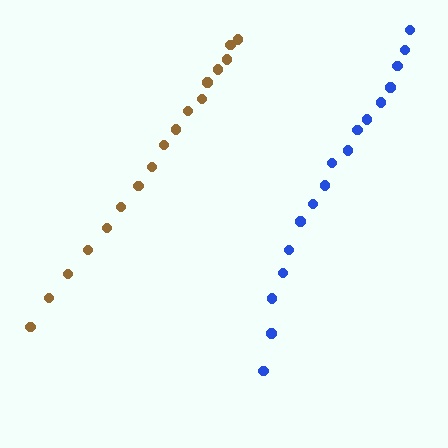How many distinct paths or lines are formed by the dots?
There are 2 distinct paths.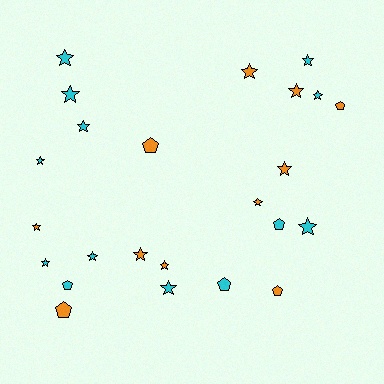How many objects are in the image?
There are 24 objects.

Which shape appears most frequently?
Star, with 17 objects.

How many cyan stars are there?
There are 10 cyan stars.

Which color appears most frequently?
Cyan, with 13 objects.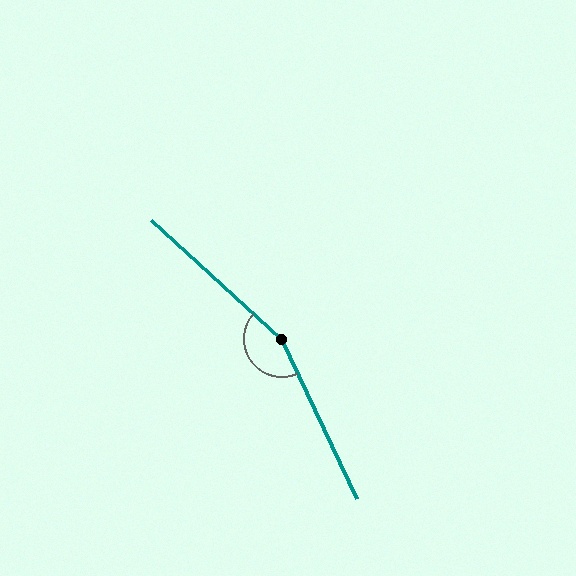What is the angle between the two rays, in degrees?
Approximately 157 degrees.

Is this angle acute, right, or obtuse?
It is obtuse.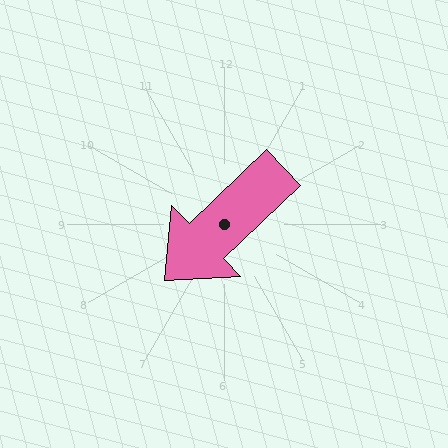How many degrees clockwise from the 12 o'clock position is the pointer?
Approximately 226 degrees.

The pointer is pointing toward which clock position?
Roughly 8 o'clock.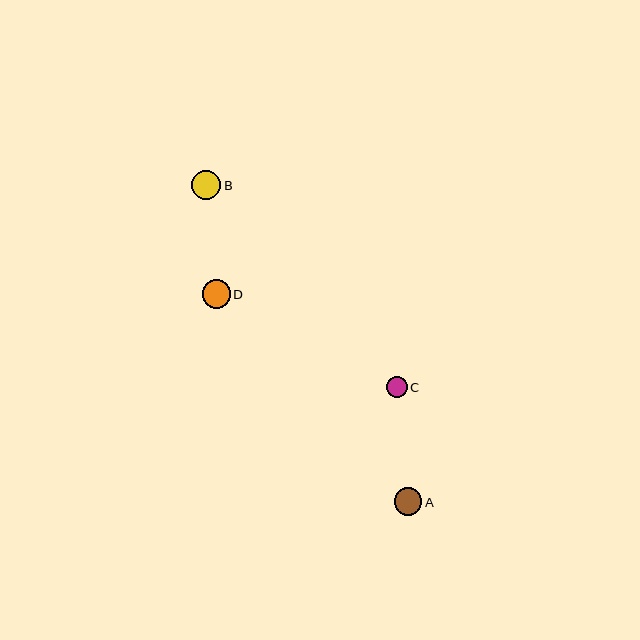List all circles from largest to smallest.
From largest to smallest: B, D, A, C.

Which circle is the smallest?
Circle C is the smallest with a size of approximately 21 pixels.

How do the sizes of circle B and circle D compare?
Circle B and circle D are approximately the same size.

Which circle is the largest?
Circle B is the largest with a size of approximately 30 pixels.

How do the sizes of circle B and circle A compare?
Circle B and circle A are approximately the same size.